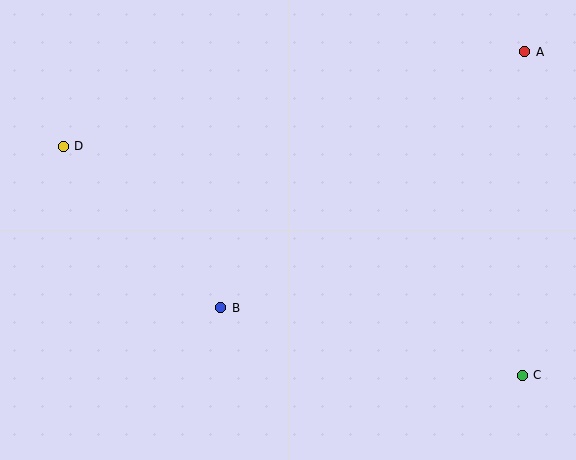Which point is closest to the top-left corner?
Point D is closest to the top-left corner.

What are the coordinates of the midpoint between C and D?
The midpoint between C and D is at (293, 261).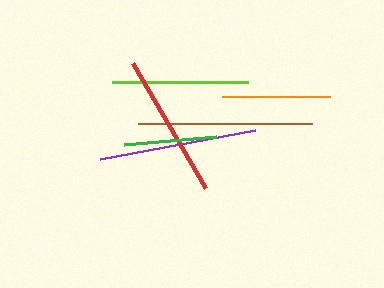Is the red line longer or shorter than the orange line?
The red line is longer than the orange line.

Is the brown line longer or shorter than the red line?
The brown line is longer than the red line.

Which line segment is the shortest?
The green line is the shortest at approximately 92 pixels.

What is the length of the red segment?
The red segment is approximately 144 pixels long.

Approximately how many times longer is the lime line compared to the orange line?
The lime line is approximately 1.3 times the length of the orange line.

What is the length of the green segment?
The green segment is approximately 92 pixels long.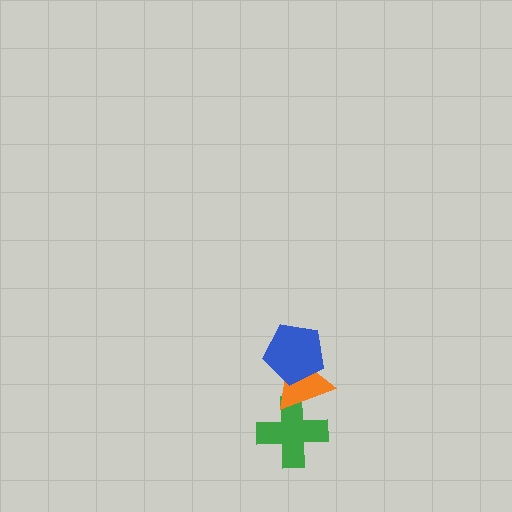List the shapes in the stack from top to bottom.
From top to bottom: the blue pentagon, the orange triangle, the green cross.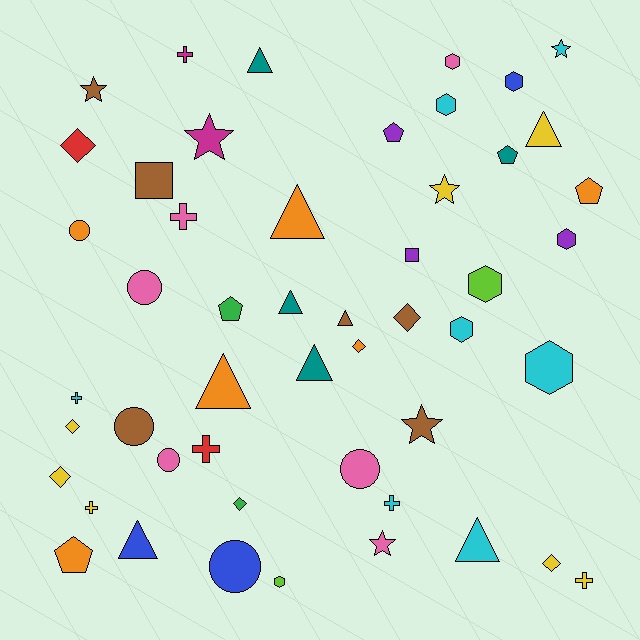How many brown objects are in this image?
There are 6 brown objects.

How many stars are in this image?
There are 6 stars.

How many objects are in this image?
There are 50 objects.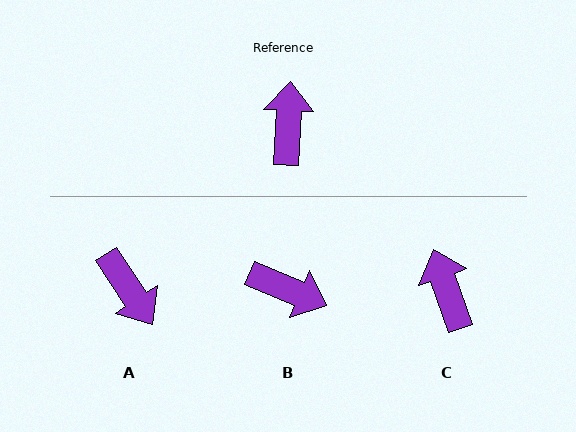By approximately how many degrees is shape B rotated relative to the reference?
Approximately 110 degrees clockwise.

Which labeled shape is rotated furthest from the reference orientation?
A, about 144 degrees away.